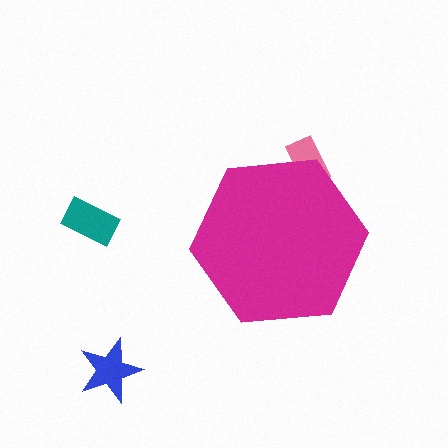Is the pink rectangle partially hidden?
Yes, the pink rectangle is partially hidden behind the magenta hexagon.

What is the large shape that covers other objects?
A magenta hexagon.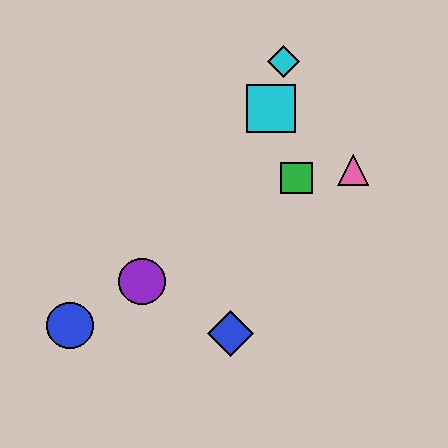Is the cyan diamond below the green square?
No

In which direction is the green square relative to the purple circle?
The green square is to the right of the purple circle.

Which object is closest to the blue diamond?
The purple circle is closest to the blue diamond.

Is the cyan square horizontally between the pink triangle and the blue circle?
Yes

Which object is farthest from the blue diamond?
The cyan diamond is farthest from the blue diamond.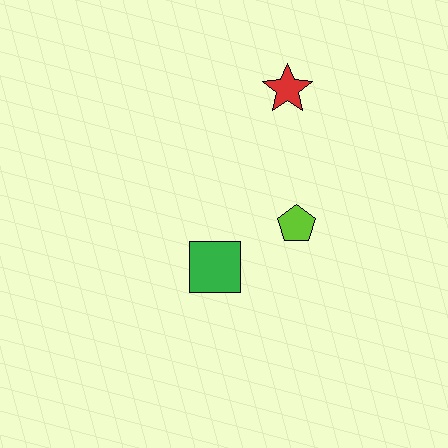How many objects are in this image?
There are 3 objects.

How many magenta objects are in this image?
There are no magenta objects.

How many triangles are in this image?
There are no triangles.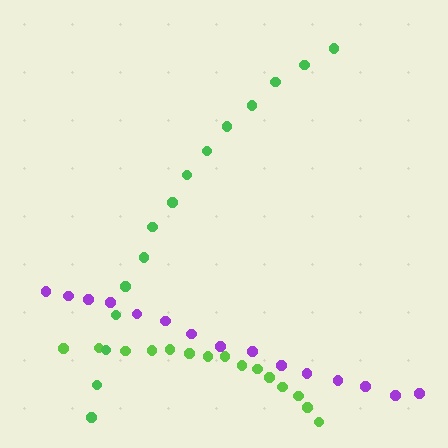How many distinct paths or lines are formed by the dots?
There are 3 distinct paths.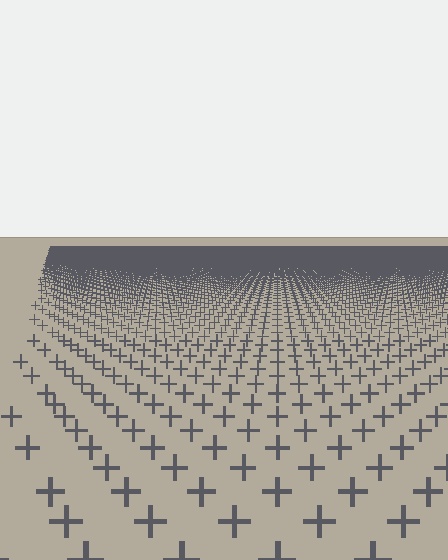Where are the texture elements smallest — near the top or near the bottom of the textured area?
Near the top.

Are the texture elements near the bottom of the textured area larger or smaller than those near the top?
Larger. Near the bottom, elements are closer to the viewer and appear at a bigger on-screen size.